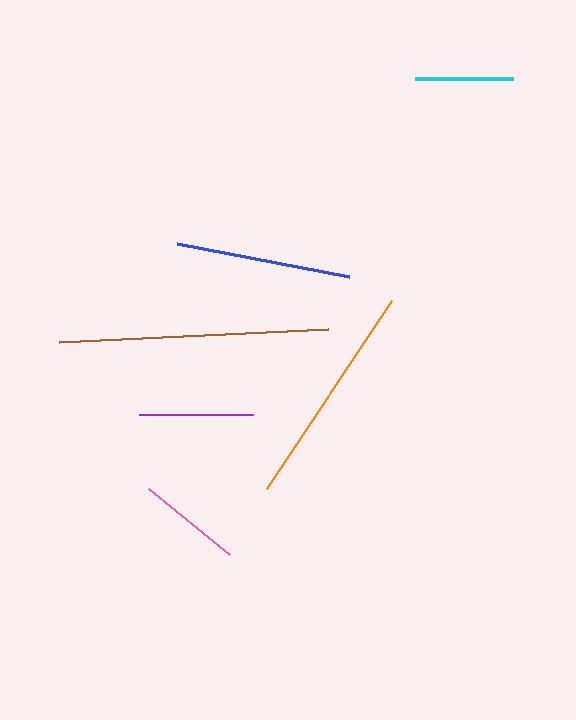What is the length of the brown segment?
The brown segment is approximately 270 pixels long.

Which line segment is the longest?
The brown line is the longest at approximately 270 pixels.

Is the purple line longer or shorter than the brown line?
The brown line is longer than the purple line.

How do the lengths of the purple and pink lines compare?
The purple and pink lines are approximately the same length.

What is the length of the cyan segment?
The cyan segment is approximately 97 pixels long.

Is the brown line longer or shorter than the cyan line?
The brown line is longer than the cyan line.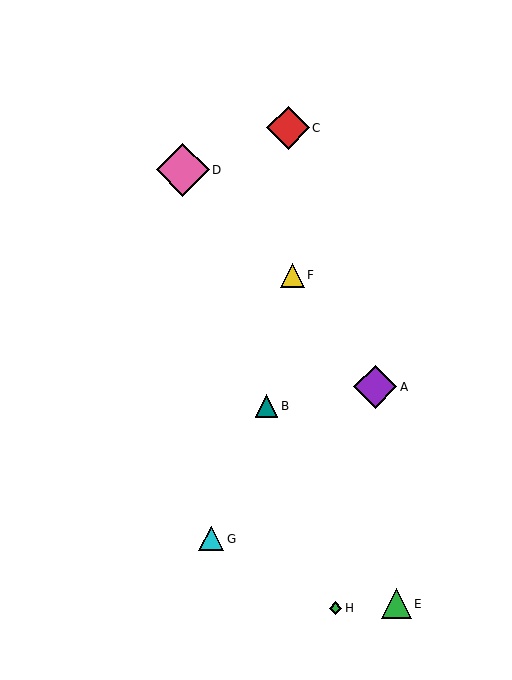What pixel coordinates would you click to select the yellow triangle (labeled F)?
Click at (292, 275) to select the yellow triangle F.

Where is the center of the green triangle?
The center of the green triangle is at (396, 604).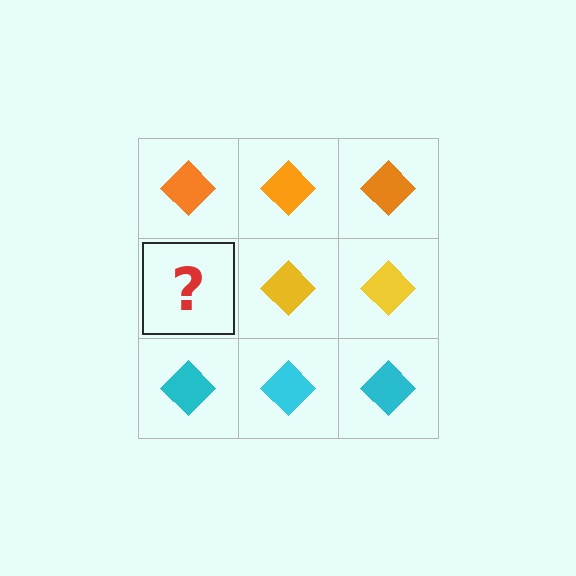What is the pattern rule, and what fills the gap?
The rule is that each row has a consistent color. The gap should be filled with a yellow diamond.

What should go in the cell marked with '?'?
The missing cell should contain a yellow diamond.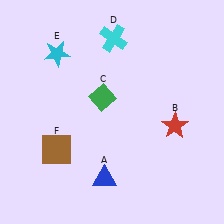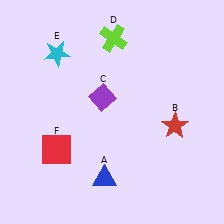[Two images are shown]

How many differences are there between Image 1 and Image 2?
There are 3 differences between the two images.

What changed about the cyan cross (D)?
In Image 1, D is cyan. In Image 2, it changed to lime.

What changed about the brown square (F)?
In Image 1, F is brown. In Image 2, it changed to red.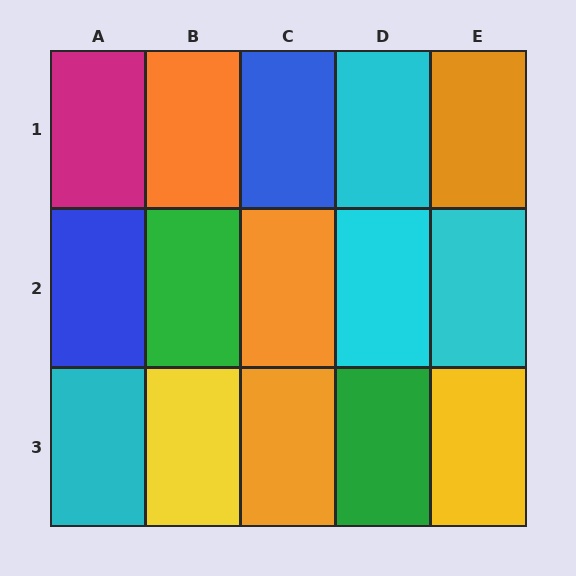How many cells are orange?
4 cells are orange.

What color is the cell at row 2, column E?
Cyan.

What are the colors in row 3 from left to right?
Cyan, yellow, orange, green, yellow.